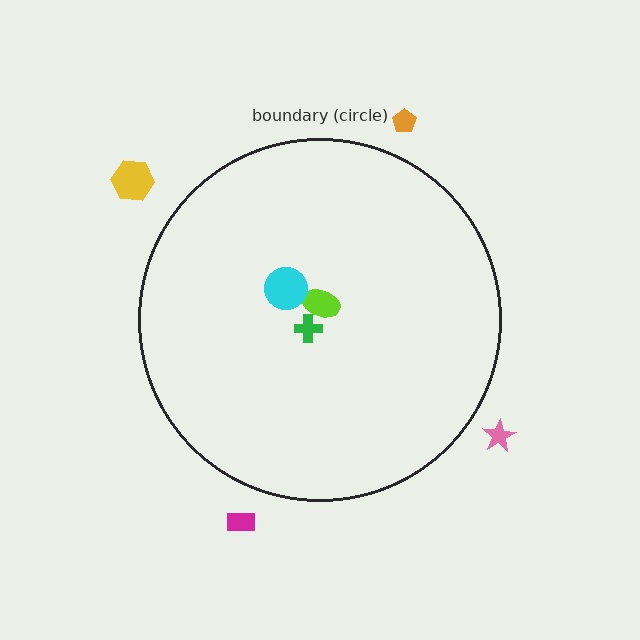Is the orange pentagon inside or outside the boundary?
Outside.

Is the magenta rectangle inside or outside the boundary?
Outside.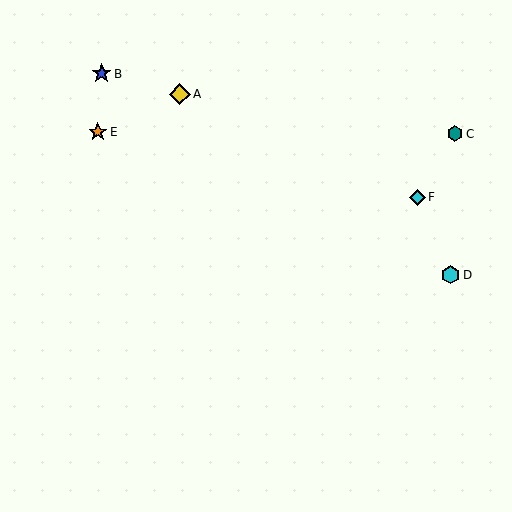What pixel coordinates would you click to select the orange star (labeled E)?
Click at (98, 132) to select the orange star E.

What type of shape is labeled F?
Shape F is a cyan diamond.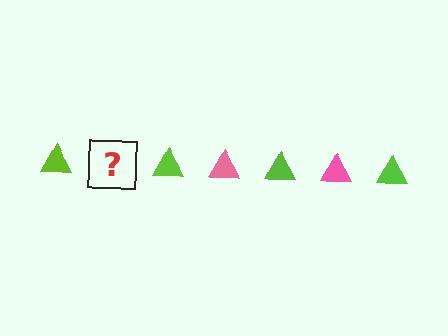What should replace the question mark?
The question mark should be replaced with a pink triangle.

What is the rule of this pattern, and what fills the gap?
The rule is that the pattern cycles through lime, pink triangles. The gap should be filled with a pink triangle.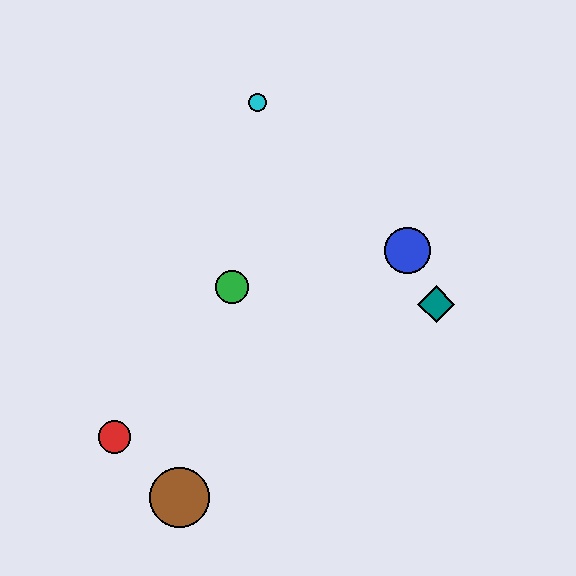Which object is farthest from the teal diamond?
The red circle is farthest from the teal diamond.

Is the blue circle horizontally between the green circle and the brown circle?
No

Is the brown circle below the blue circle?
Yes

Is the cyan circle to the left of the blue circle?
Yes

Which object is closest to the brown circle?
The red circle is closest to the brown circle.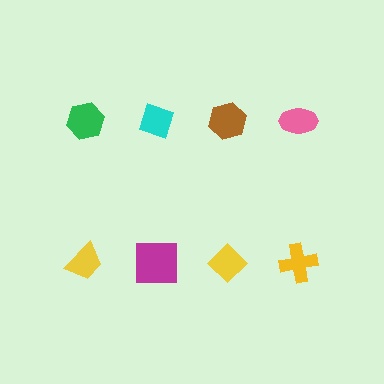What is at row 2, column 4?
A yellow cross.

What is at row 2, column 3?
A yellow diamond.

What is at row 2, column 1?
A yellow trapezoid.